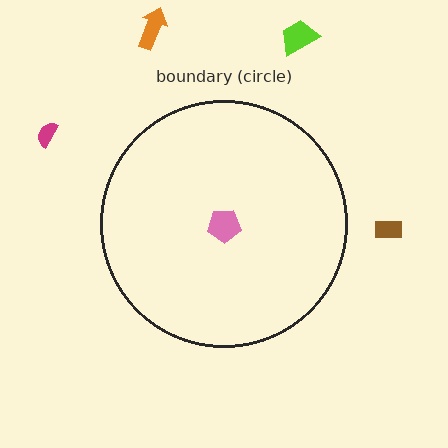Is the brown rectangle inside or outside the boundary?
Outside.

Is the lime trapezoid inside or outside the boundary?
Outside.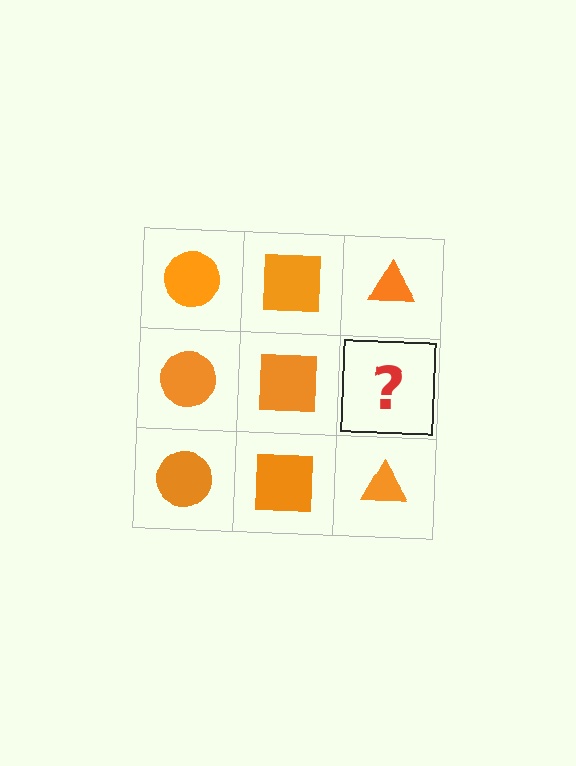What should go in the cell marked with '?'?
The missing cell should contain an orange triangle.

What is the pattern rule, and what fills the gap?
The rule is that each column has a consistent shape. The gap should be filled with an orange triangle.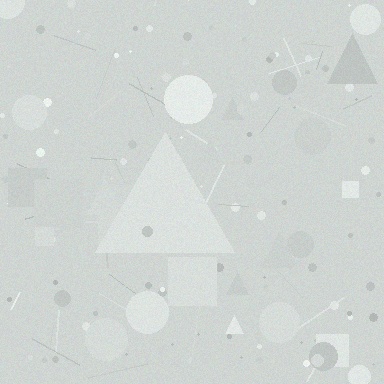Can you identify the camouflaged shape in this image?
The camouflaged shape is a triangle.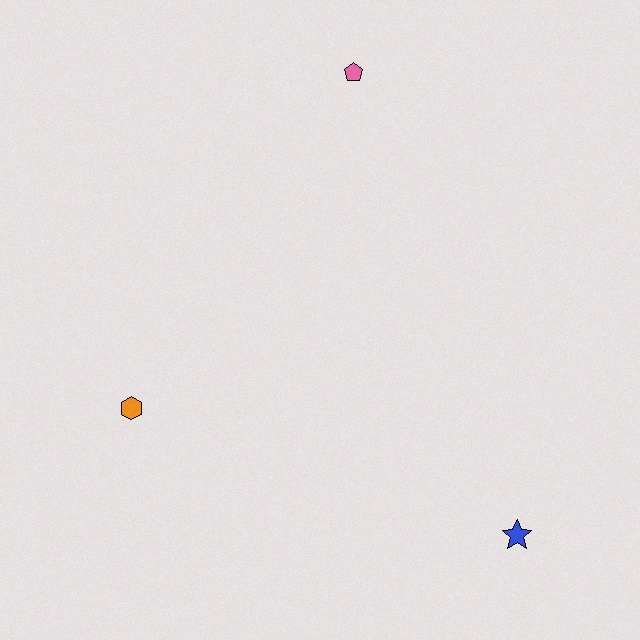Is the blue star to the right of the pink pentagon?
Yes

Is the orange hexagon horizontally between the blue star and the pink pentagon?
No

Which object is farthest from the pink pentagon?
The blue star is farthest from the pink pentagon.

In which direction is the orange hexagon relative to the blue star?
The orange hexagon is to the left of the blue star.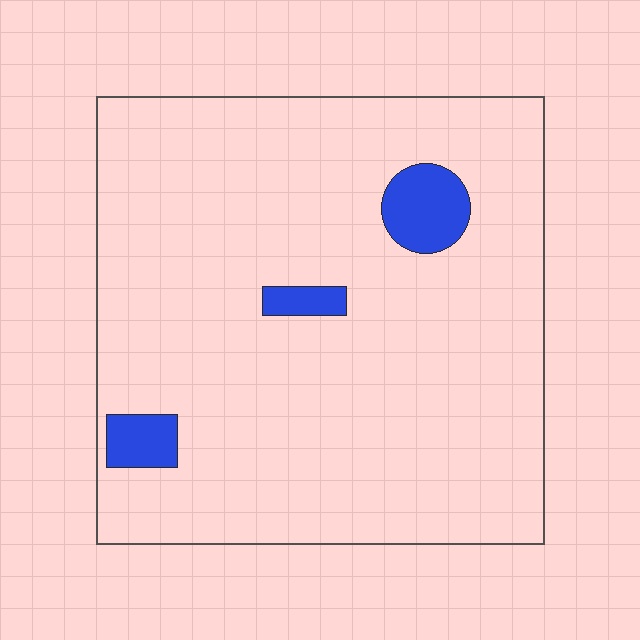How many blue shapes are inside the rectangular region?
3.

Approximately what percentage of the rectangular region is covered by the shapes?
Approximately 5%.